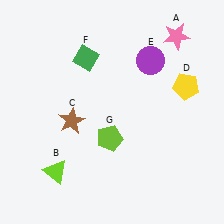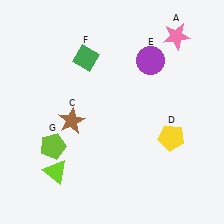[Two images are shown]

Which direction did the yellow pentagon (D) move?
The yellow pentagon (D) moved down.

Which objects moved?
The objects that moved are: the yellow pentagon (D), the lime pentagon (G).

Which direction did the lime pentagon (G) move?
The lime pentagon (G) moved left.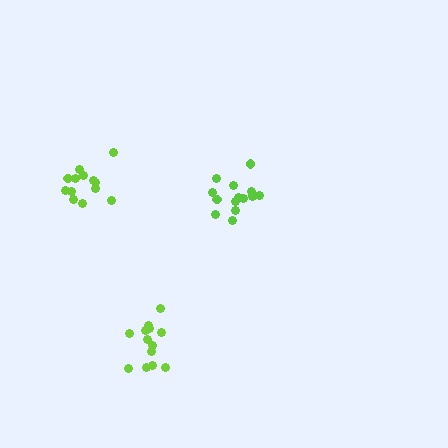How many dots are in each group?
Group 1: 15 dots, Group 2: 14 dots, Group 3: 13 dots (42 total).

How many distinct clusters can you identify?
There are 3 distinct clusters.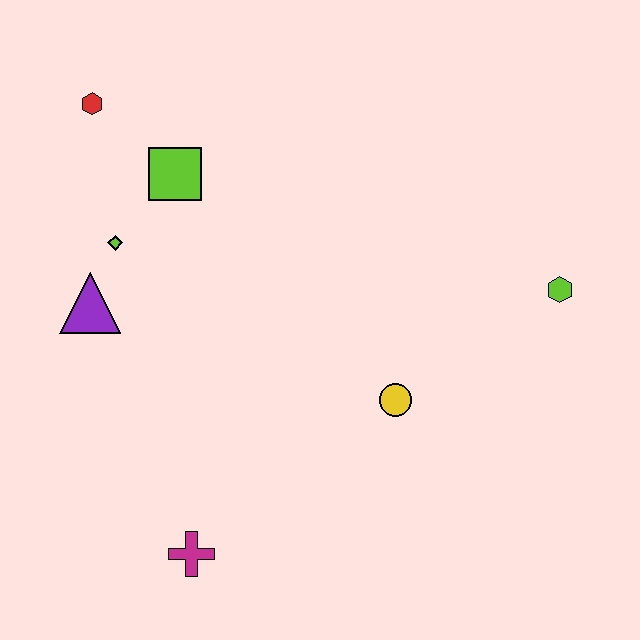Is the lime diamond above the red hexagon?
No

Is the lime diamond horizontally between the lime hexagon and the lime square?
No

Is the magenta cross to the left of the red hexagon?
No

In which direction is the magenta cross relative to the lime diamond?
The magenta cross is below the lime diamond.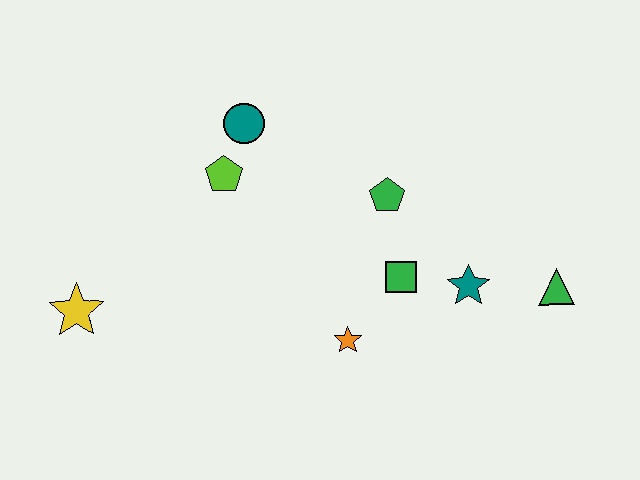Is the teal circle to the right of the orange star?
No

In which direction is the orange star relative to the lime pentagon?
The orange star is below the lime pentagon.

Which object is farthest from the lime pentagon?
The green triangle is farthest from the lime pentagon.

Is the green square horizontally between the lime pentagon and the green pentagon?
No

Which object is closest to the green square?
The teal star is closest to the green square.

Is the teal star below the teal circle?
Yes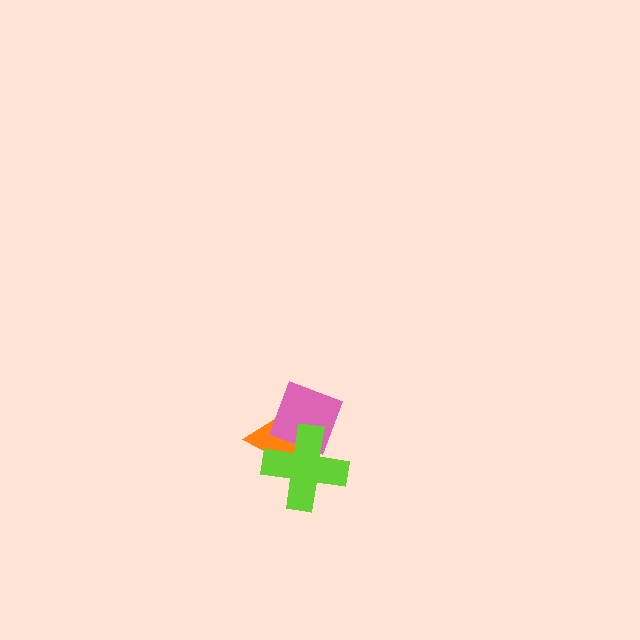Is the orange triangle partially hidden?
Yes, it is partially covered by another shape.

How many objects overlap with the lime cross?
2 objects overlap with the lime cross.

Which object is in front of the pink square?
The lime cross is in front of the pink square.